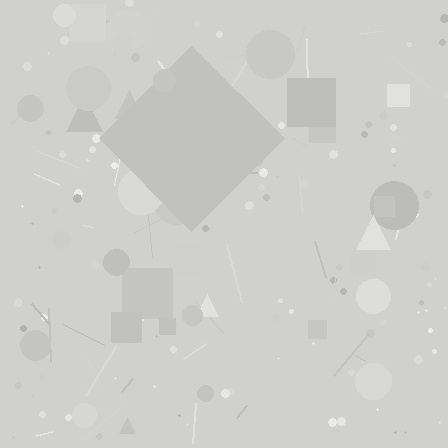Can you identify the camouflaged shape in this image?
The camouflaged shape is a diamond.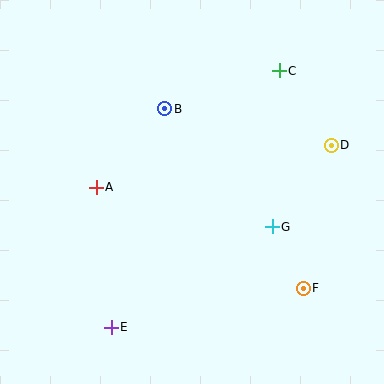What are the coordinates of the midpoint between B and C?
The midpoint between B and C is at (222, 90).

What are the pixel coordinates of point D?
Point D is at (331, 145).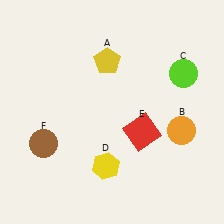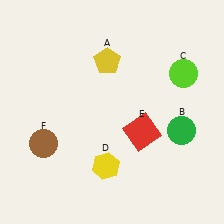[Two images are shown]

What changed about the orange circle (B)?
In Image 1, B is orange. In Image 2, it changed to green.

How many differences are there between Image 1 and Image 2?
There is 1 difference between the two images.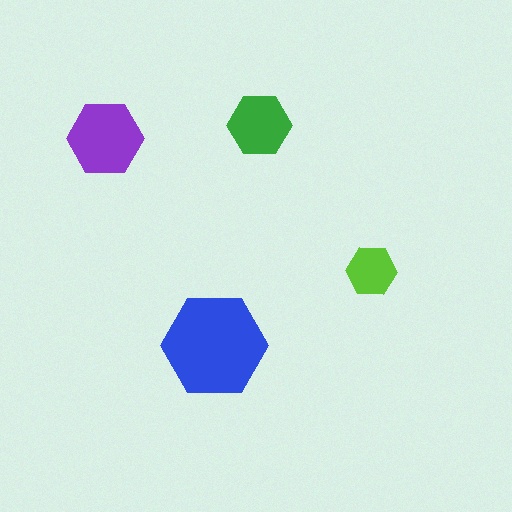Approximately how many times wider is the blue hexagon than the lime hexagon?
About 2 times wider.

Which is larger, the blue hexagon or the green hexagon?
The blue one.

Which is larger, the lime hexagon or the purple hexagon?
The purple one.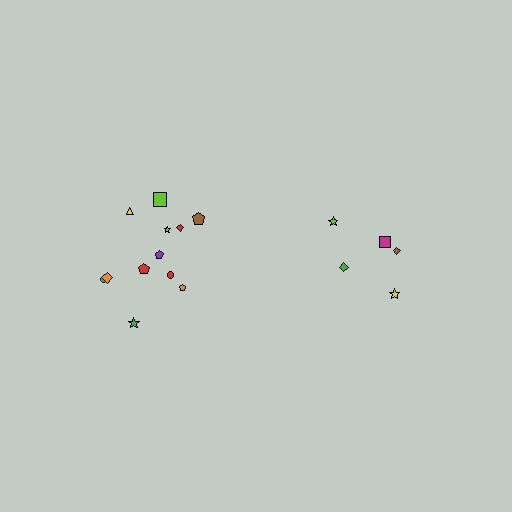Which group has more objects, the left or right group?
The left group.